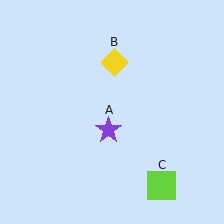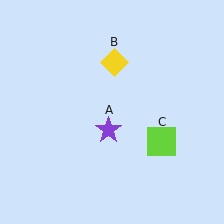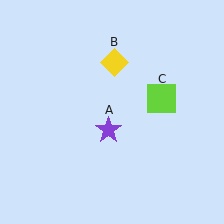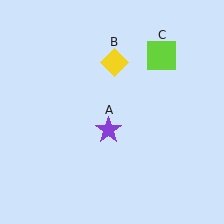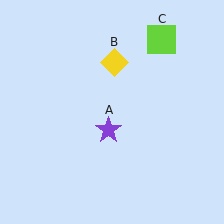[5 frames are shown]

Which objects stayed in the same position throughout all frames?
Purple star (object A) and yellow diamond (object B) remained stationary.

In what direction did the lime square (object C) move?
The lime square (object C) moved up.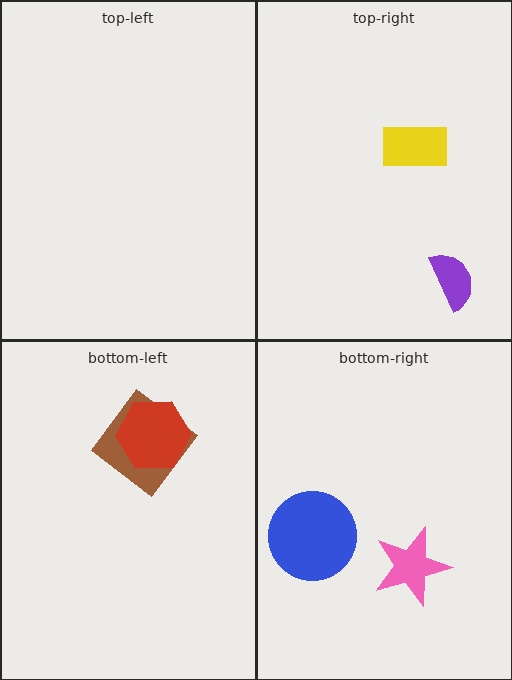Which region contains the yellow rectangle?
The top-right region.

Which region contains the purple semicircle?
The top-right region.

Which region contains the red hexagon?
The bottom-left region.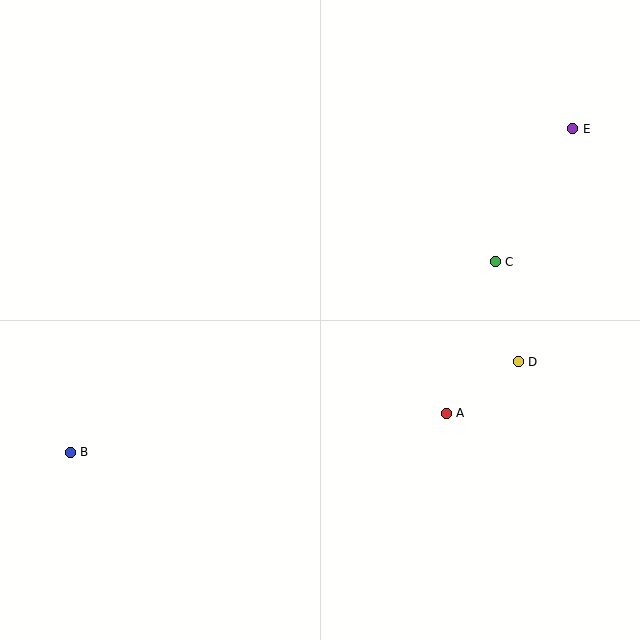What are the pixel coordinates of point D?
Point D is at (518, 362).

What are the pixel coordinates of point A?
Point A is at (446, 413).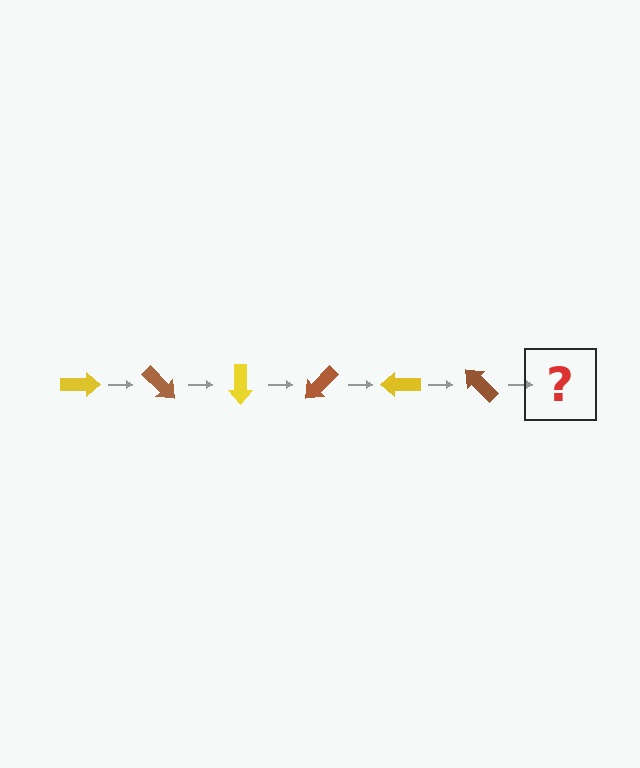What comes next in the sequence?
The next element should be a yellow arrow, rotated 270 degrees from the start.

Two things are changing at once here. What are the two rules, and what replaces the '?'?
The two rules are that it rotates 45 degrees each step and the color cycles through yellow and brown. The '?' should be a yellow arrow, rotated 270 degrees from the start.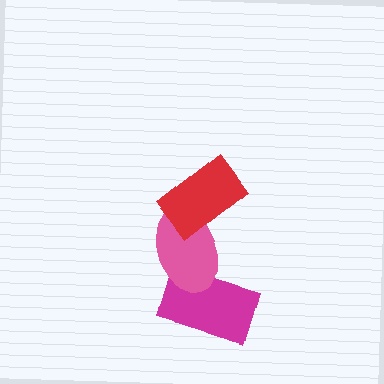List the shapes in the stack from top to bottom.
From top to bottom: the red rectangle, the pink ellipse, the magenta rectangle.